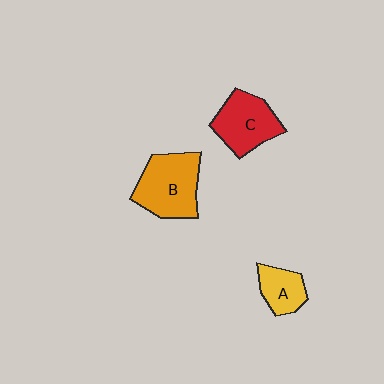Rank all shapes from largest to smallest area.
From largest to smallest: B (orange), C (red), A (yellow).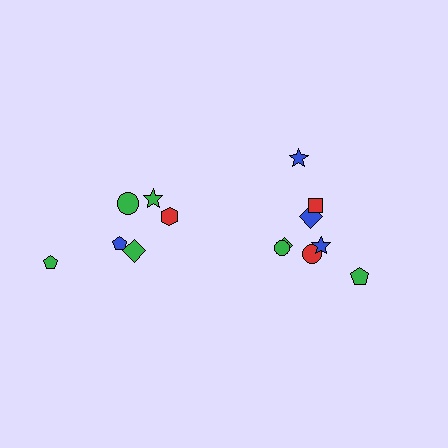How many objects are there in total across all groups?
There are 14 objects.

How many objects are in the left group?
There are 6 objects.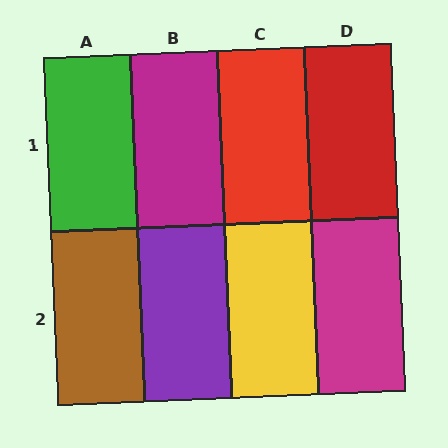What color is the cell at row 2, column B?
Purple.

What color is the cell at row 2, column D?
Magenta.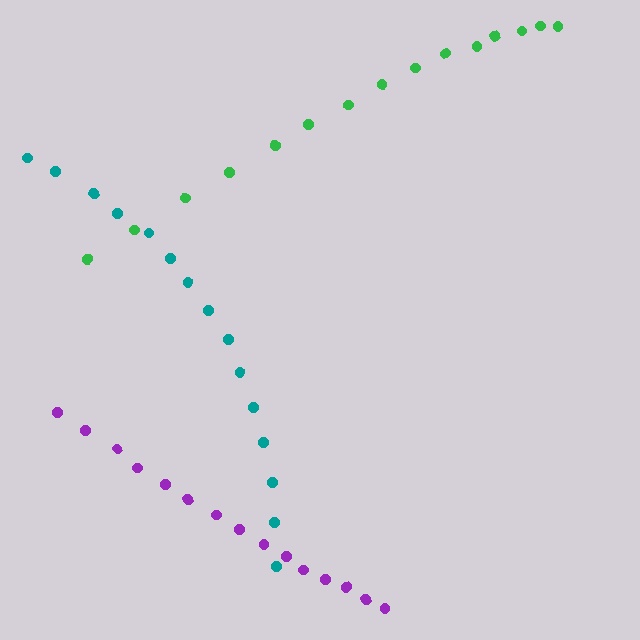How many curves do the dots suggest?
There are 3 distinct paths.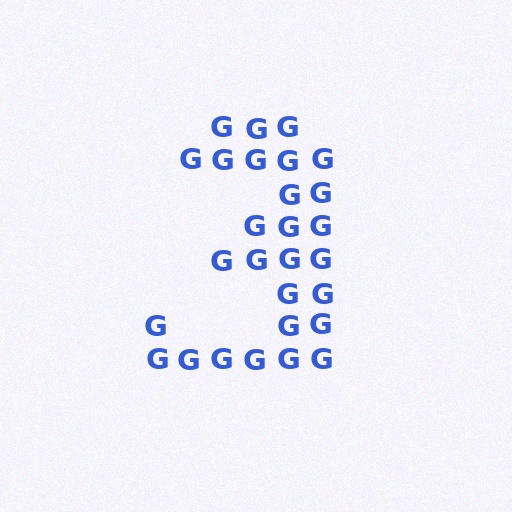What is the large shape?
The large shape is the digit 3.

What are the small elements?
The small elements are letter G's.